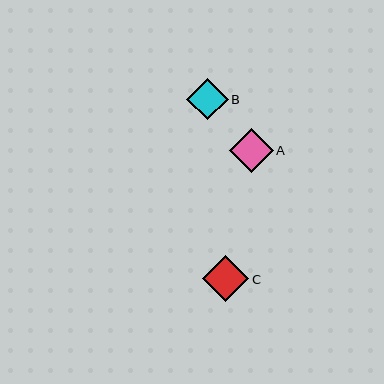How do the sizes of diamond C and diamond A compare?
Diamond C and diamond A are approximately the same size.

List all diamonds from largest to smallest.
From largest to smallest: C, A, B.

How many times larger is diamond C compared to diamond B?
Diamond C is approximately 1.1 times the size of diamond B.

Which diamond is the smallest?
Diamond B is the smallest with a size of approximately 42 pixels.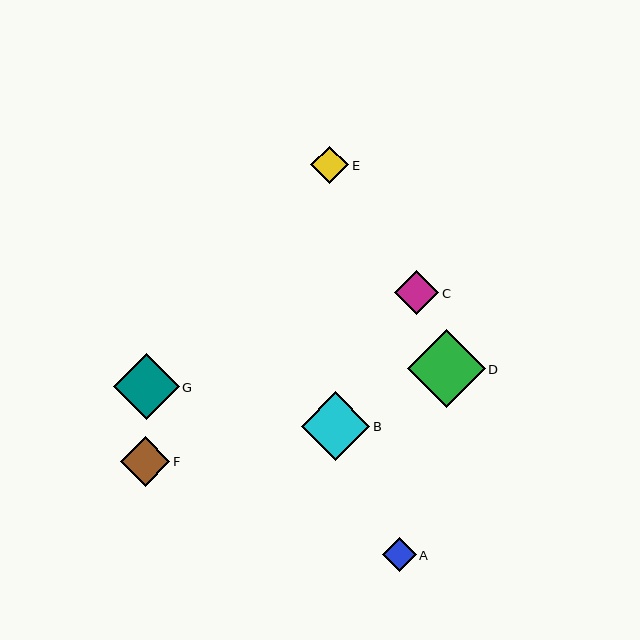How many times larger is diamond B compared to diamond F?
Diamond B is approximately 1.4 times the size of diamond F.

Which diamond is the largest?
Diamond D is the largest with a size of approximately 78 pixels.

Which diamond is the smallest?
Diamond A is the smallest with a size of approximately 34 pixels.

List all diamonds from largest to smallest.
From largest to smallest: D, B, G, F, C, E, A.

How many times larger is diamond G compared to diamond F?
Diamond G is approximately 1.3 times the size of diamond F.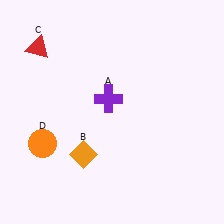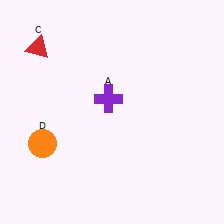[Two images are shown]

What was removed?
The orange diamond (B) was removed in Image 2.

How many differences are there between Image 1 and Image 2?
There is 1 difference between the two images.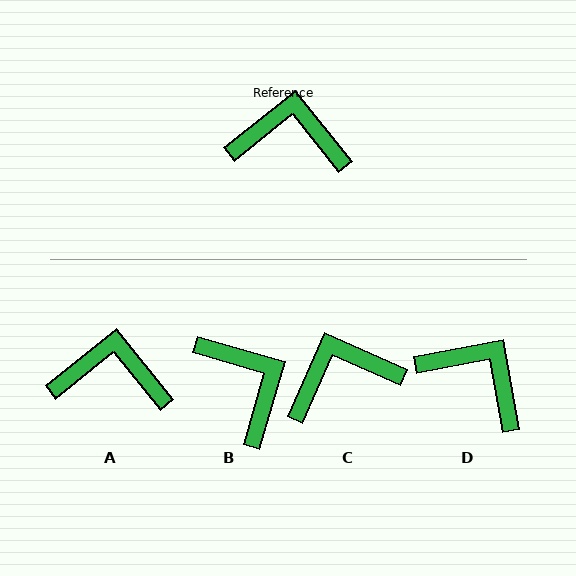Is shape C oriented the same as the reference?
No, it is off by about 28 degrees.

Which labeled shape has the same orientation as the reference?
A.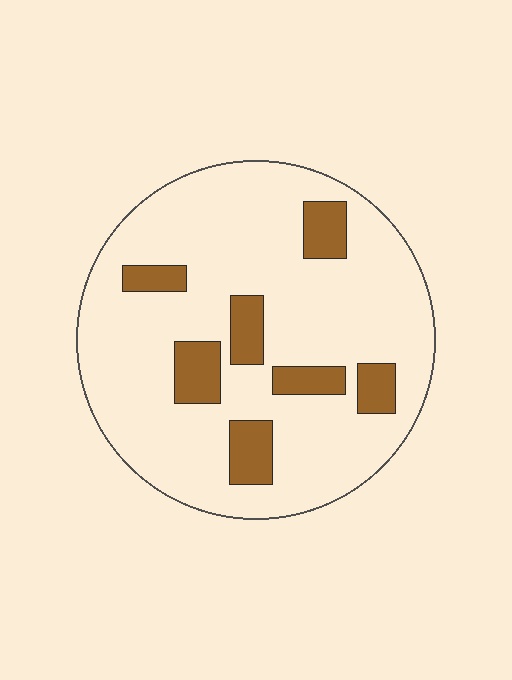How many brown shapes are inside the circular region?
7.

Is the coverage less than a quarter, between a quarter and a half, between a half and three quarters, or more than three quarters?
Less than a quarter.